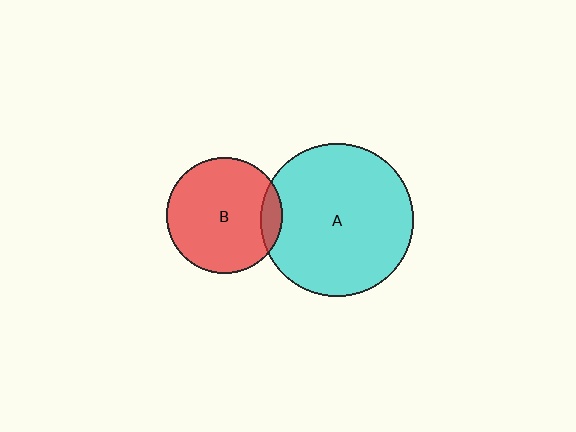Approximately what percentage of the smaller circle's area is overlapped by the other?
Approximately 10%.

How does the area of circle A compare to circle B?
Approximately 1.7 times.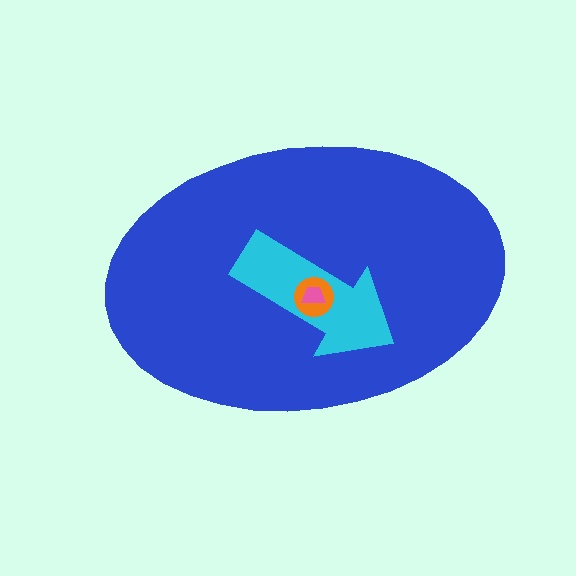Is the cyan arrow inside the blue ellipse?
Yes.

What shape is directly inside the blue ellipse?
The cyan arrow.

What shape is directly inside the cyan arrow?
The orange circle.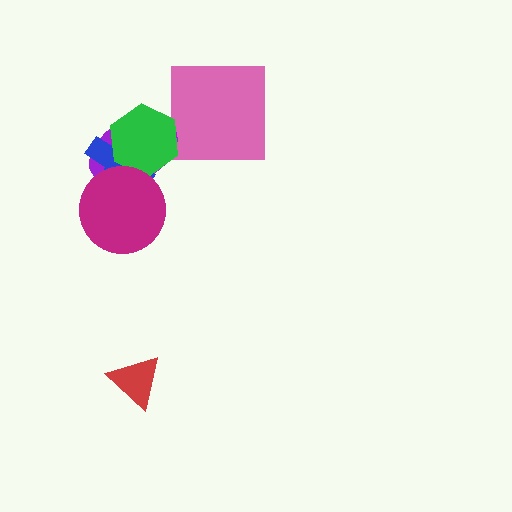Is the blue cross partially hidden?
Yes, it is partially covered by another shape.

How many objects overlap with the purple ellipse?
3 objects overlap with the purple ellipse.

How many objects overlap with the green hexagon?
2 objects overlap with the green hexagon.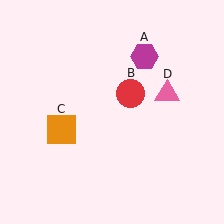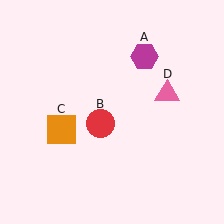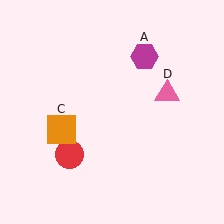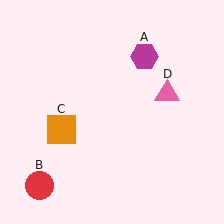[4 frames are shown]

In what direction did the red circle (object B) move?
The red circle (object B) moved down and to the left.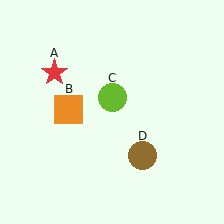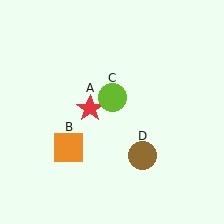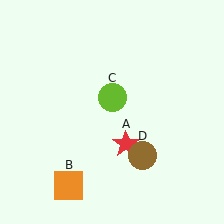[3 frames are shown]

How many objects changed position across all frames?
2 objects changed position: red star (object A), orange square (object B).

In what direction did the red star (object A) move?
The red star (object A) moved down and to the right.